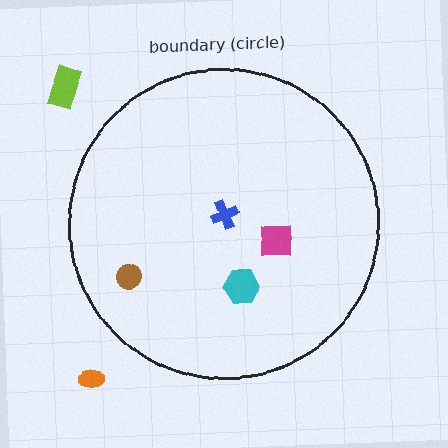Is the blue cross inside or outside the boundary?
Inside.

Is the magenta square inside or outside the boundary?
Inside.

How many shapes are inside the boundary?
4 inside, 2 outside.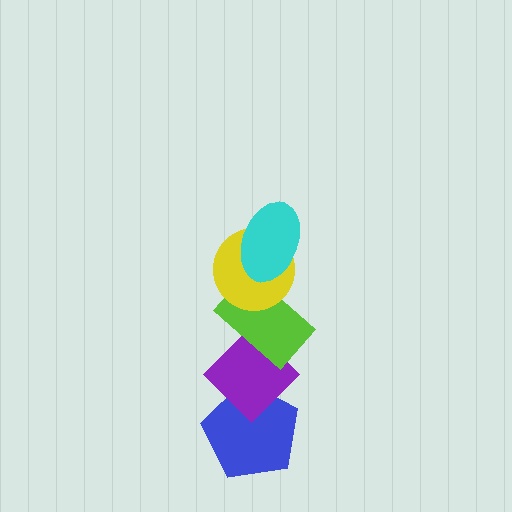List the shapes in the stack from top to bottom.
From top to bottom: the cyan ellipse, the yellow circle, the lime rectangle, the purple diamond, the blue pentagon.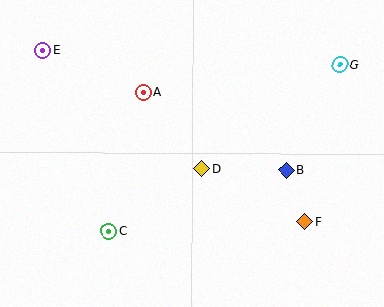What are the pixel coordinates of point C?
Point C is at (108, 231).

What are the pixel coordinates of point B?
Point B is at (286, 170).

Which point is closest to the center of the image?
Point D at (202, 169) is closest to the center.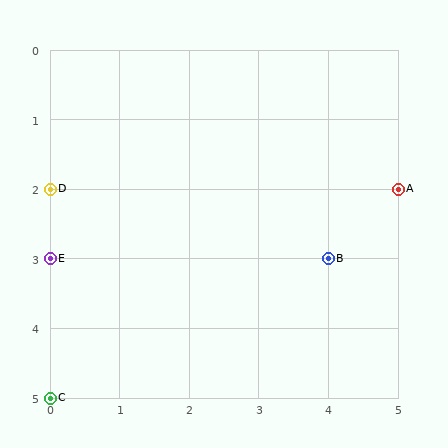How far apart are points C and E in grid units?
Points C and E are 2 rows apart.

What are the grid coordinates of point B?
Point B is at grid coordinates (4, 3).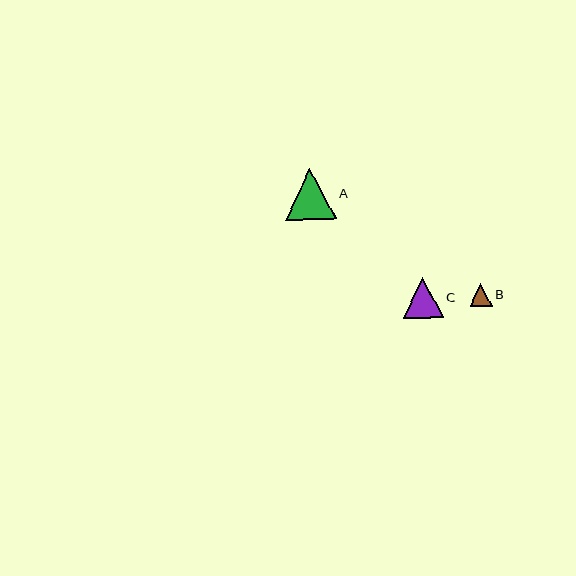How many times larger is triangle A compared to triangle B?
Triangle A is approximately 2.3 times the size of triangle B.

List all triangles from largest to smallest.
From largest to smallest: A, C, B.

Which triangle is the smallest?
Triangle B is the smallest with a size of approximately 23 pixels.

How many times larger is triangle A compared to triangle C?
Triangle A is approximately 1.2 times the size of triangle C.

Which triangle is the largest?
Triangle A is the largest with a size of approximately 51 pixels.